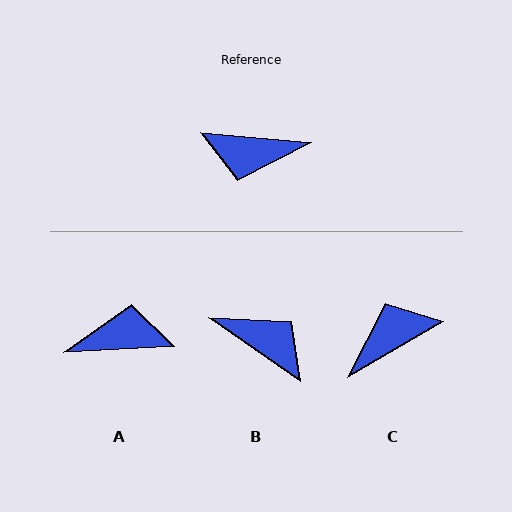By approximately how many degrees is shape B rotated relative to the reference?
Approximately 151 degrees counter-clockwise.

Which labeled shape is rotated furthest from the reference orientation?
A, about 172 degrees away.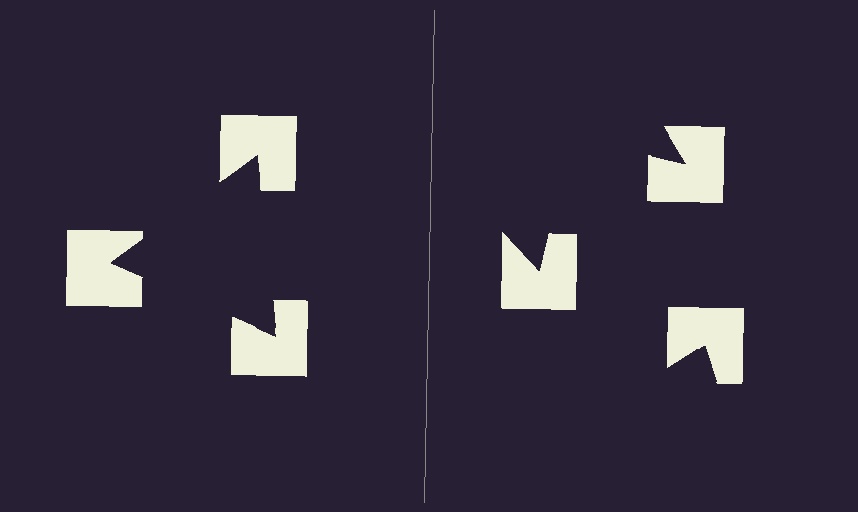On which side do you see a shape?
An illusory triangle appears on the left side. On the right side the wedge cuts are rotated, so no coherent shape forms.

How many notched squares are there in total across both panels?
6 — 3 on each side.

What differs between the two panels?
The notched squares are positioned identically on both sides; only the wedge orientations differ. On the left they align to a triangle; on the right they are misaligned.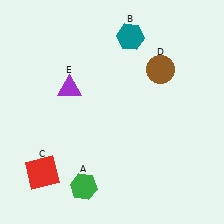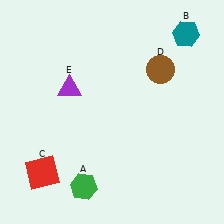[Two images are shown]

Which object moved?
The teal hexagon (B) moved right.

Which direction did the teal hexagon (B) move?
The teal hexagon (B) moved right.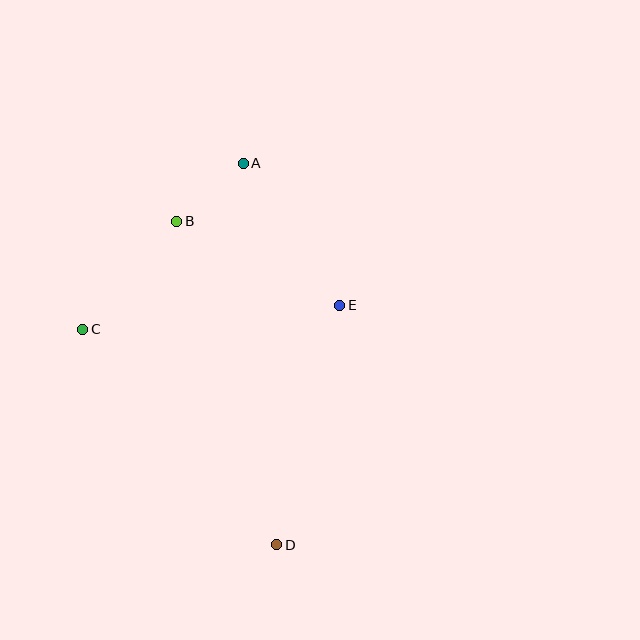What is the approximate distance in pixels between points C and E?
The distance between C and E is approximately 258 pixels.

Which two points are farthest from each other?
Points A and D are farthest from each other.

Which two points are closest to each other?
Points A and B are closest to each other.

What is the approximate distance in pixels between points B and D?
The distance between B and D is approximately 339 pixels.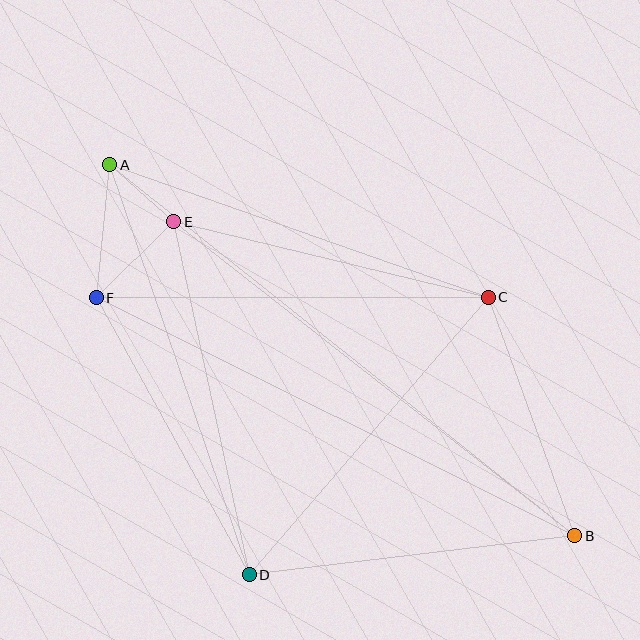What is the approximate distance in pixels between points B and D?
The distance between B and D is approximately 328 pixels.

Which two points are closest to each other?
Points A and E are closest to each other.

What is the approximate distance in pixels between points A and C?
The distance between A and C is approximately 401 pixels.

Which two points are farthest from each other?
Points A and B are farthest from each other.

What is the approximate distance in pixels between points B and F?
The distance between B and F is approximately 534 pixels.